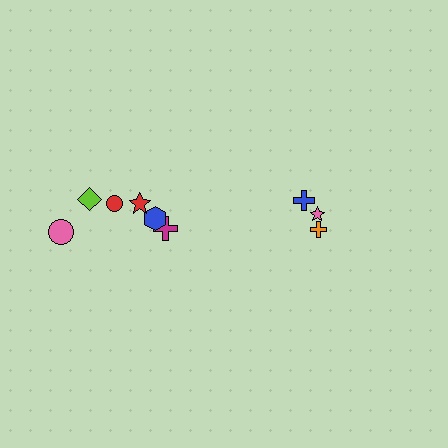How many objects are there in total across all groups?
There are 9 objects.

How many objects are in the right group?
There are 3 objects.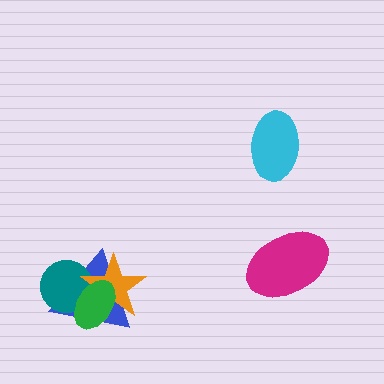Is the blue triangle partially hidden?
Yes, it is partially covered by another shape.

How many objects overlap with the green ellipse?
3 objects overlap with the green ellipse.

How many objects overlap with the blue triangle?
3 objects overlap with the blue triangle.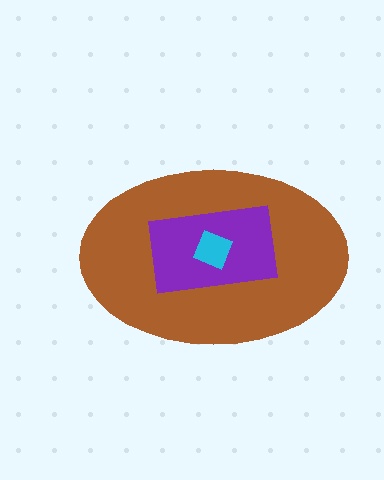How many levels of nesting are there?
3.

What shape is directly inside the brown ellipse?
The purple rectangle.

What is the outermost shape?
The brown ellipse.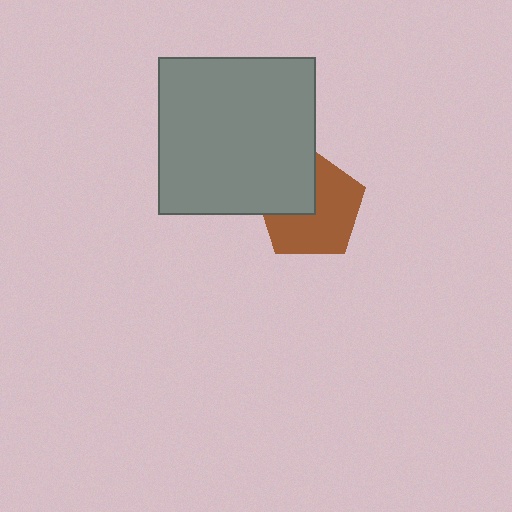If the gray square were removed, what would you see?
You would see the complete brown pentagon.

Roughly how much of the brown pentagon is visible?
About half of it is visible (roughly 64%).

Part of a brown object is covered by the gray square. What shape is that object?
It is a pentagon.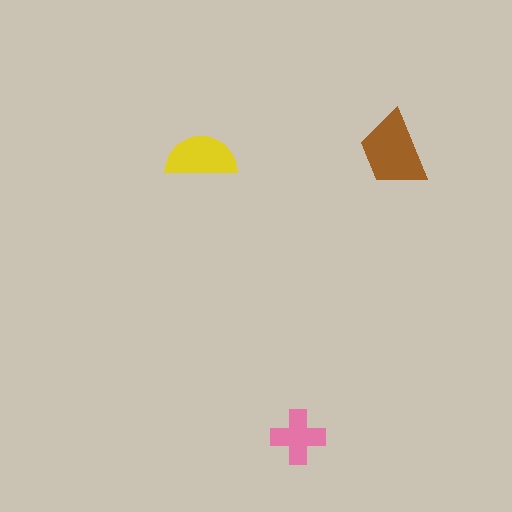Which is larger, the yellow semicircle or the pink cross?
The yellow semicircle.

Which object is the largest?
The brown trapezoid.